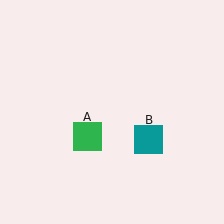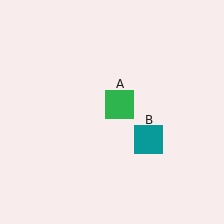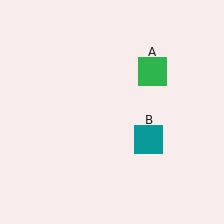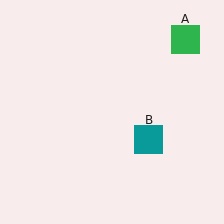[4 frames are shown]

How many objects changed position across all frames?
1 object changed position: green square (object A).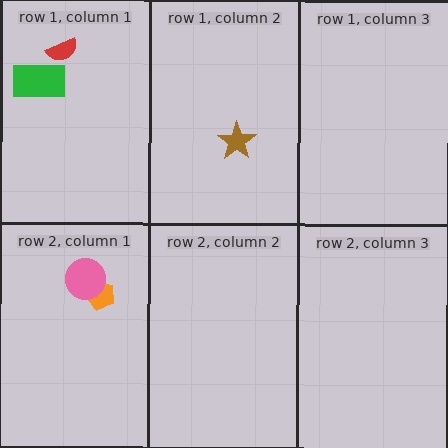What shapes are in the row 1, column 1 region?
The green rectangle, the red semicircle.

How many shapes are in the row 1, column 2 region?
1.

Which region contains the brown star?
The row 1, column 2 region.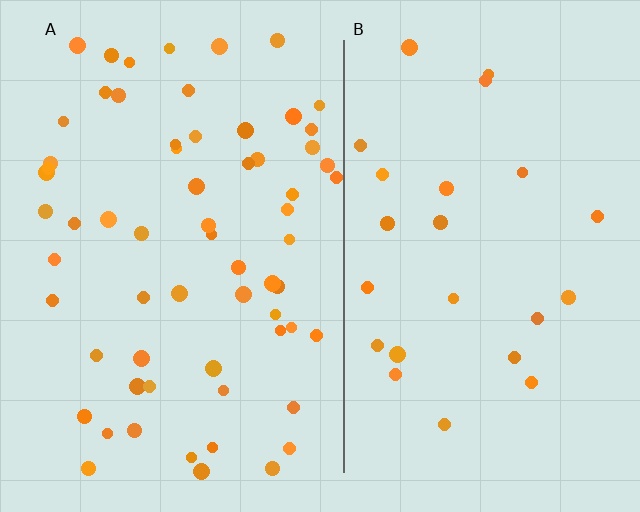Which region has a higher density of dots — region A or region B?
A (the left).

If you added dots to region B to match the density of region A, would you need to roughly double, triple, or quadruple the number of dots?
Approximately triple.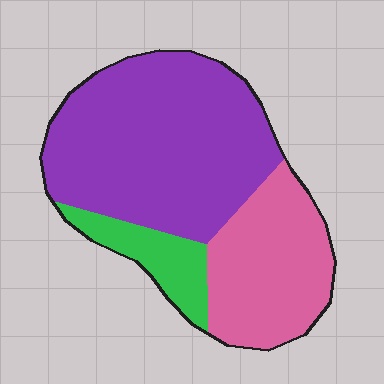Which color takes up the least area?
Green, at roughly 10%.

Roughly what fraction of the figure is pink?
Pink covers around 30% of the figure.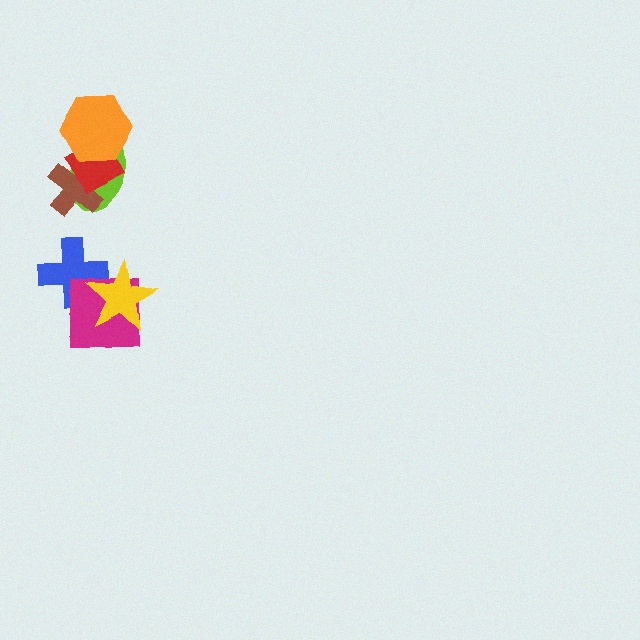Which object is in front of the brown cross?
The red diamond is in front of the brown cross.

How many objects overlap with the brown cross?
2 objects overlap with the brown cross.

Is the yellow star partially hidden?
No, no other shape covers it.